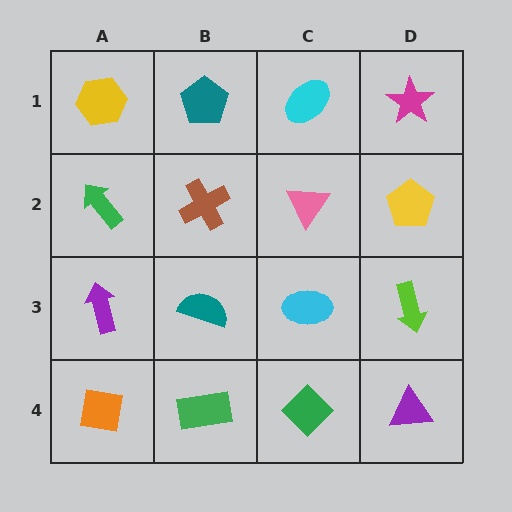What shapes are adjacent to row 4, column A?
A purple arrow (row 3, column A), a green rectangle (row 4, column B).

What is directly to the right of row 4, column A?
A green rectangle.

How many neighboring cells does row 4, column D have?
2.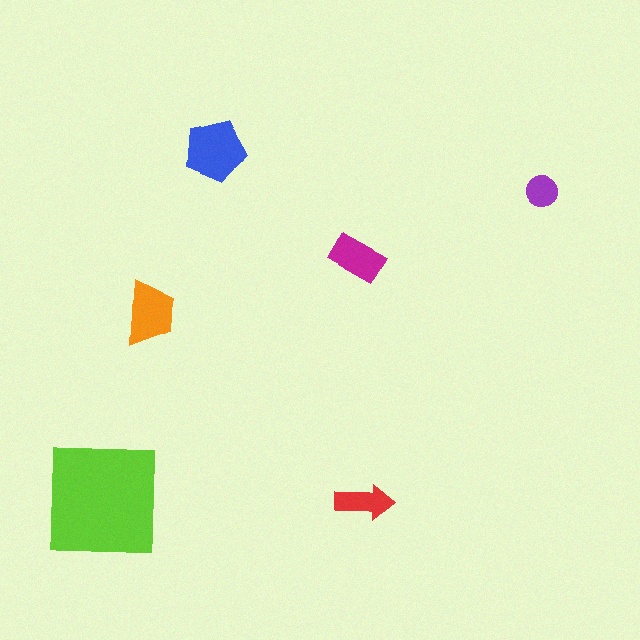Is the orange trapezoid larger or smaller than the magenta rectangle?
Larger.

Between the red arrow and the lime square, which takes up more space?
The lime square.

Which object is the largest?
The lime square.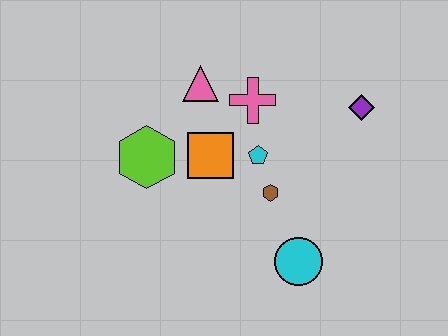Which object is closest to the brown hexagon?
The cyan pentagon is closest to the brown hexagon.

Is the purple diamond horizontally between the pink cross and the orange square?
No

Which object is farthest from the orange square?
The purple diamond is farthest from the orange square.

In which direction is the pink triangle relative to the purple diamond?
The pink triangle is to the left of the purple diamond.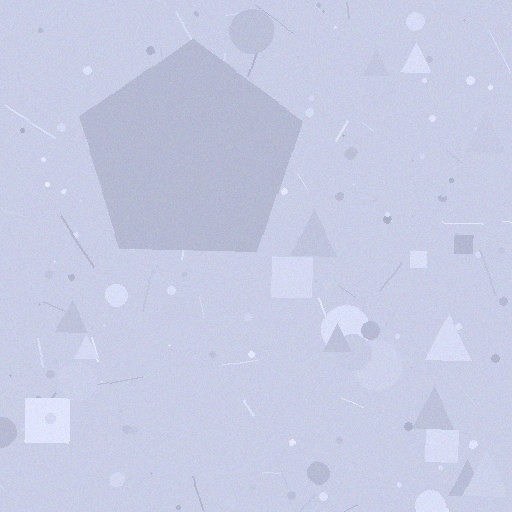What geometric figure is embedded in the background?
A pentagon is embedded in the background.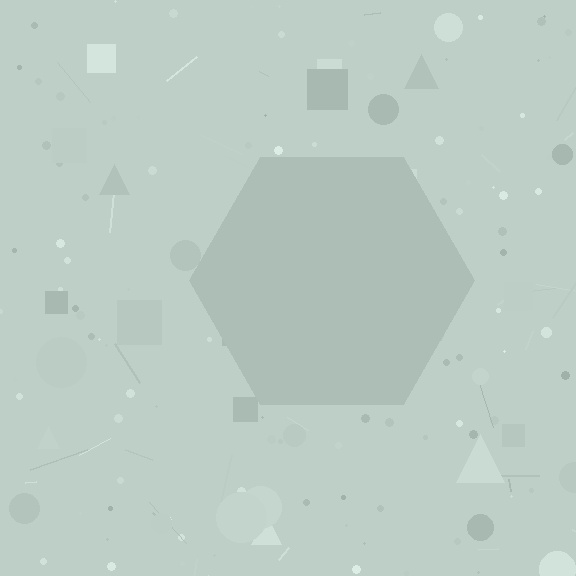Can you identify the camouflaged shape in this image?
The camouflaged shape is a hexagon.